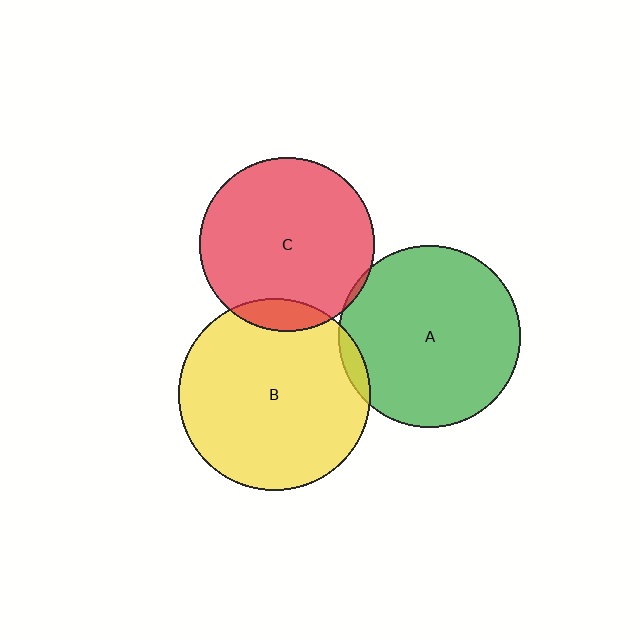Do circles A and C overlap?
Yes.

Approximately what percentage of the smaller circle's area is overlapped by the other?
Approximately 5%.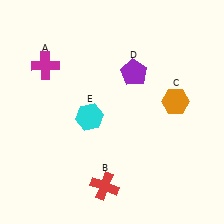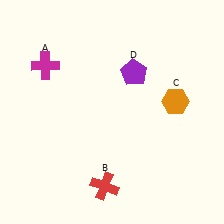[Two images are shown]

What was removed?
The cyan hexagon (E) was removed in Image 2.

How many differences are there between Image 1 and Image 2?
There is 1 difference between the two images.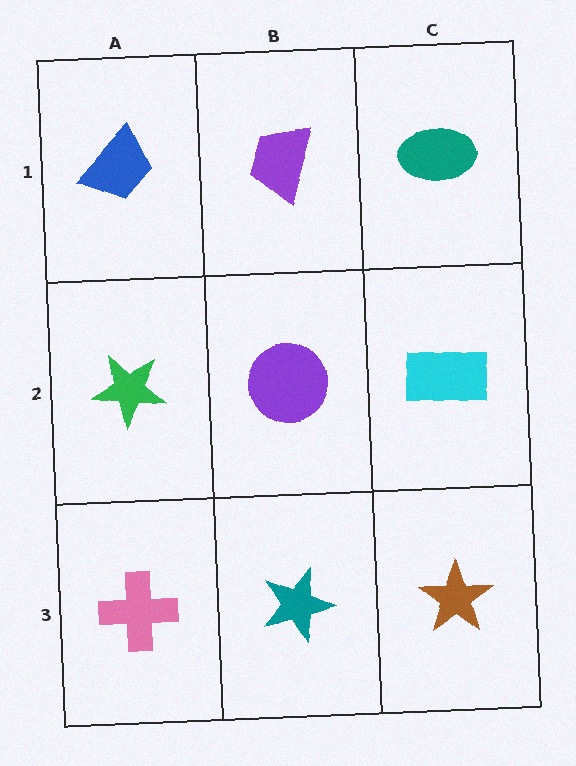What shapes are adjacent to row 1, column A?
A green star (row 2, column A), a purple trapezoid (row 1, column B).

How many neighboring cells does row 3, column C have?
2.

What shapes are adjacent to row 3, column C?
A cyan rectangle (row 2, column C), a teal star (row 3, column B).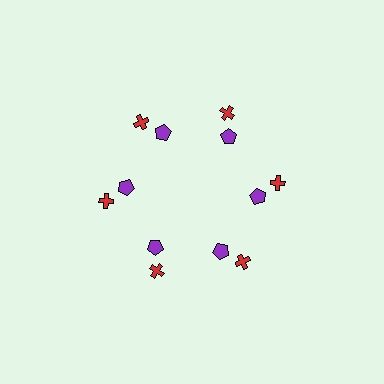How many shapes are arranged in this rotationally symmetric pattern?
There are 12 shapes, arranged in 6 groups of 2.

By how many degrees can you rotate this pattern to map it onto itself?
The pattern maps onto itself every 60 degrees of rotation.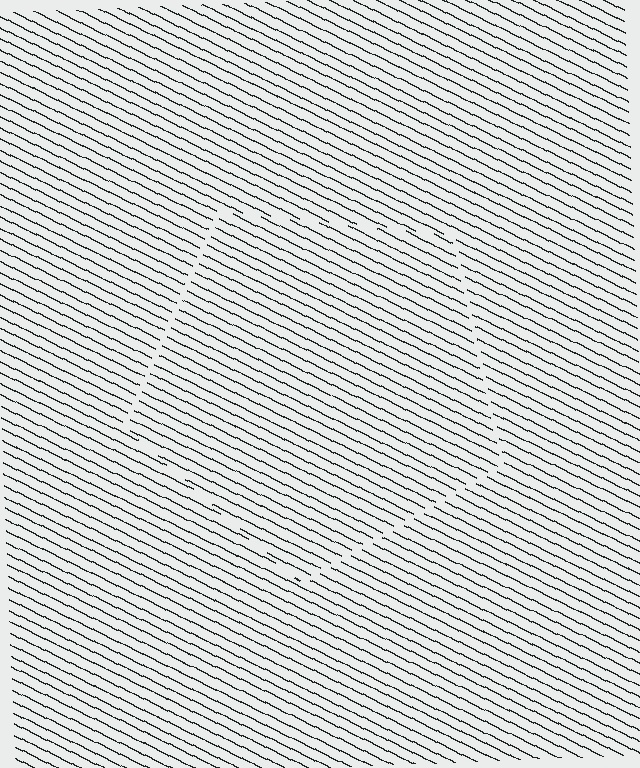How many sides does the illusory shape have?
5 sides — the line-ends trace a pentagon.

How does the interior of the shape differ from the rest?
The interior of the shape contains the same grating, shifted by half a period — the contour is defined by the phase discontinuity where line-ends from the inner and outer gratings abut.